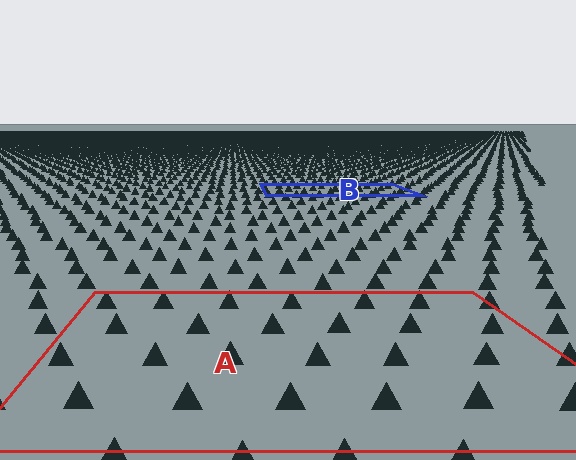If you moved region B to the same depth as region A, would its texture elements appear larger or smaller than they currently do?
They would appear larger. At a closer depth, the same texture elements are projected at a bigger on-screen size.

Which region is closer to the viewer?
Region A is closer. The texture elements there are larger and more spread out.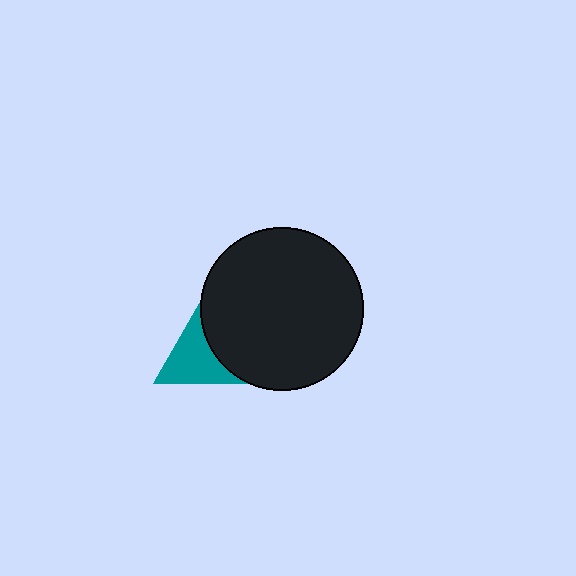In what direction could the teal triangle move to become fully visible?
The teal triangle could move left. That would shift it out from behind the black circle entirely.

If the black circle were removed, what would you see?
You would see the complete teal triangle.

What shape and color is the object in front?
The object in front is a black circle.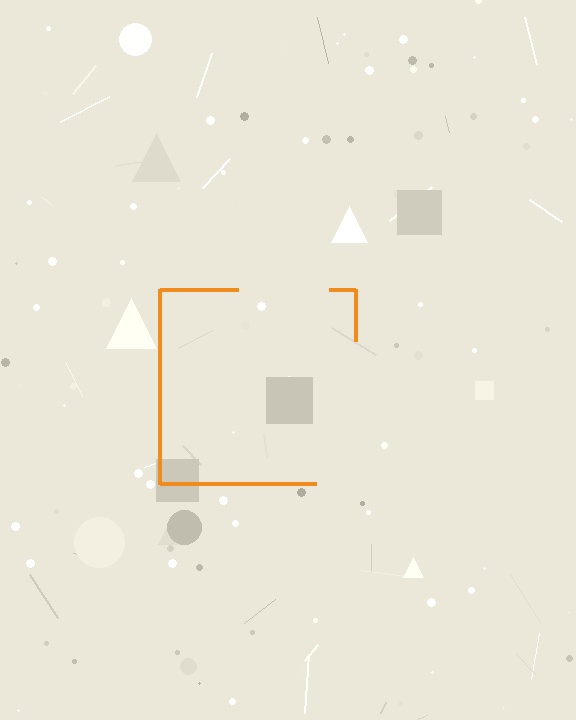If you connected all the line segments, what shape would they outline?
They would outline a square.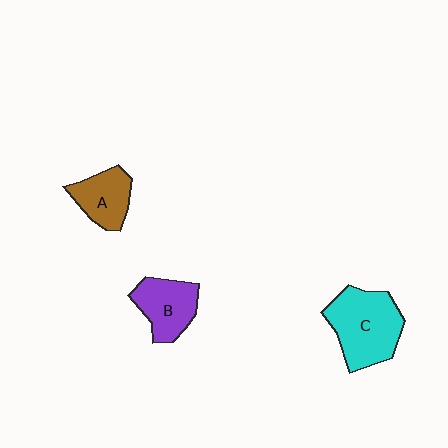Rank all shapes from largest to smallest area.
From largest to smallest: C (cyan), B (purple), A (brown).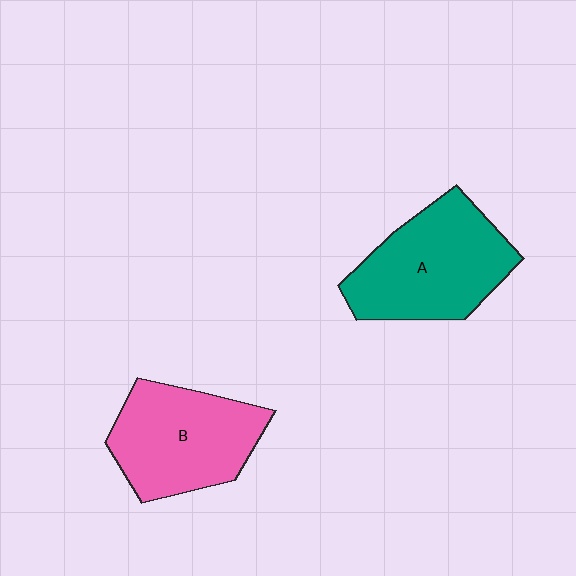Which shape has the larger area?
Shape A (teal).